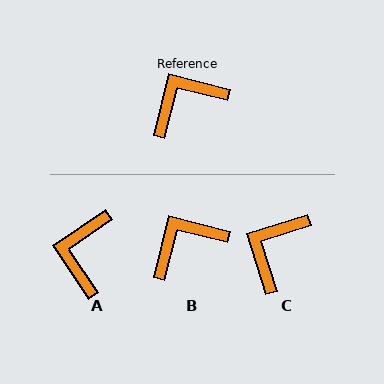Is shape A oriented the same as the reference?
No, it is off by about 48 degrees.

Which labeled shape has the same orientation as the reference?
B.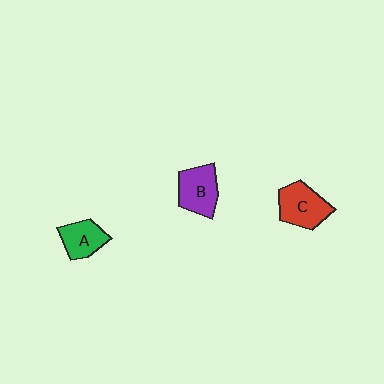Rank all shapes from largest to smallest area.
From largest to smallest: C (red), B (purple), A (green).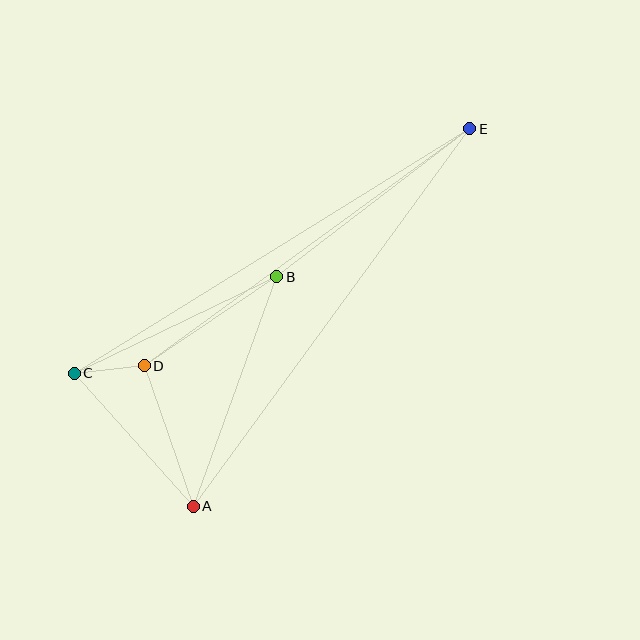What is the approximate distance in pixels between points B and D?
The distance between B and D is approximately 160 pixels.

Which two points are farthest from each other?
Points A and E are farthest from each other.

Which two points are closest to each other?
Points C and D are closest to each other.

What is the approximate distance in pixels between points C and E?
The distance between C and E is approximately 465 pixels.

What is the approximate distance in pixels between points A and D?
The distance between A and D is approximately 149 pixels.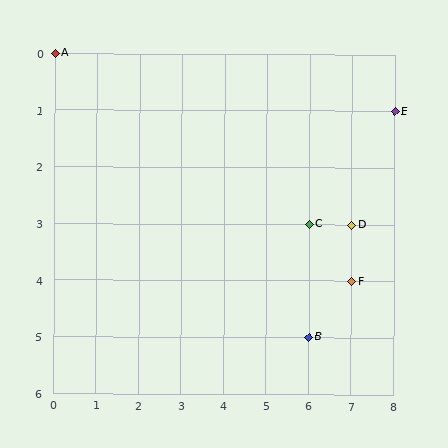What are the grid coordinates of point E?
Point E is at grid coordinates (8, 1).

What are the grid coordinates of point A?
Point A is at grid coordinates (0, 0).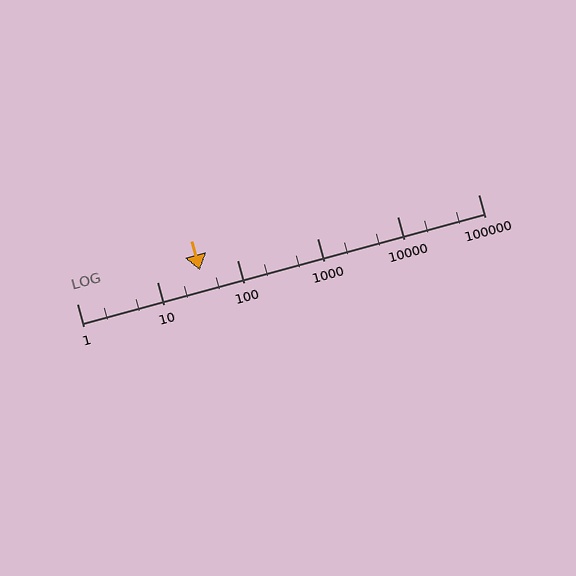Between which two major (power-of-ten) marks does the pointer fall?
The pointer is between 10 and 100.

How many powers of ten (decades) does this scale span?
The scale spans 5 decades, from 1 to 100000.